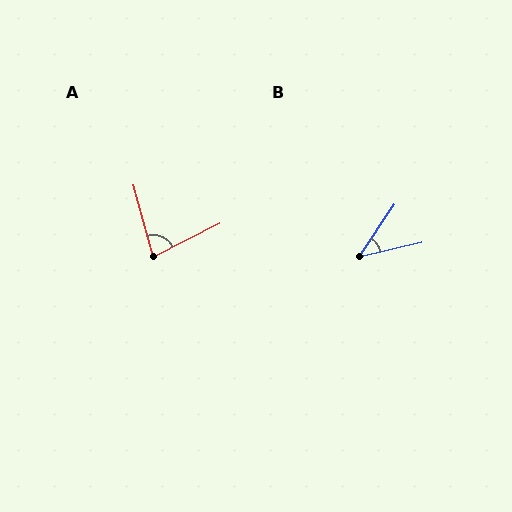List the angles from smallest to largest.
B (43°), A (78°).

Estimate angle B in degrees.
Approximately 43 degrees.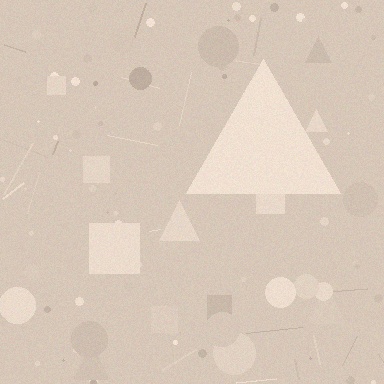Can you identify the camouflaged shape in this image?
The camouflaged shape is a triangle.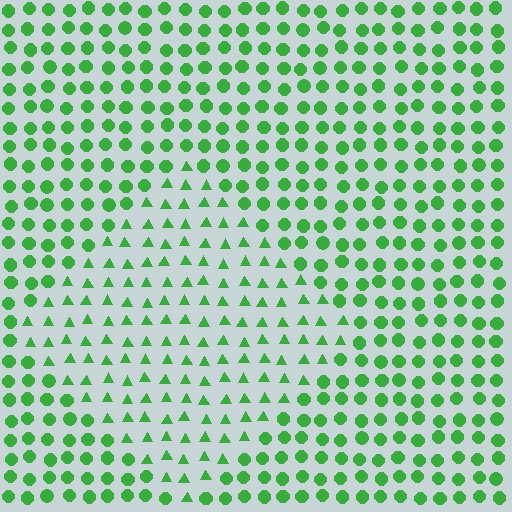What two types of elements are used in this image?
The image uses triangles inside the diamond region and circles outside it.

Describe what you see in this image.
The image is filled with small green elements arranged in a uniform grid. A diamond-shaped region contains triangles, while the surrounding area contains circles. The boundary is defined purely by the change in element shape.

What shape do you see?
I see a diamond.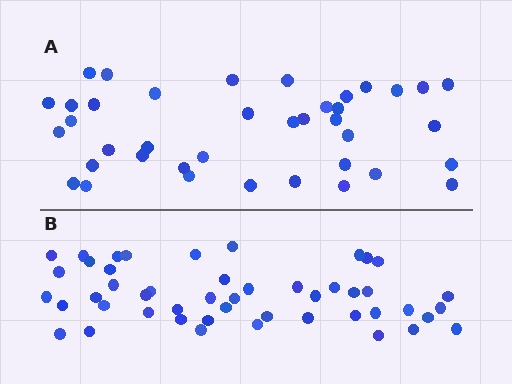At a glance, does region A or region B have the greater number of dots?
Region B (the bottom region) has more dots.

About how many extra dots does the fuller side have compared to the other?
Region B has roughly 8 or so more dots than region A.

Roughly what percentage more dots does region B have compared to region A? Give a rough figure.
About 25% more.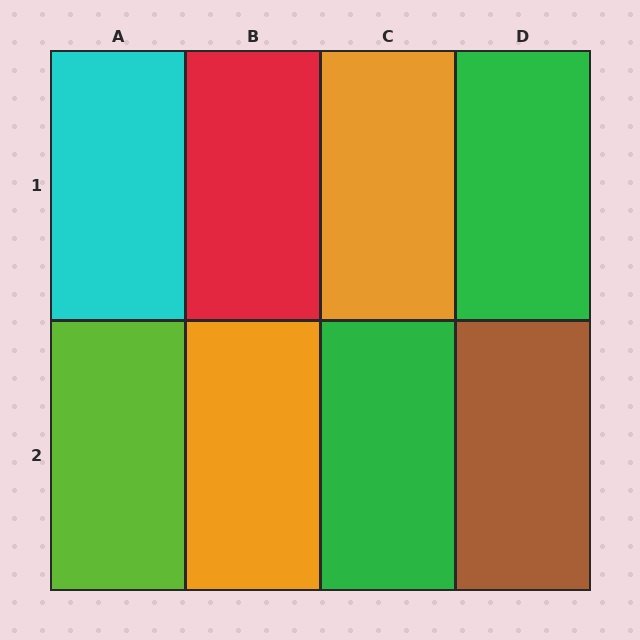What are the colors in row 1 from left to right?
Cyan, red, orange, green.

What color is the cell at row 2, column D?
Brown.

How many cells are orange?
2 cells are orange.